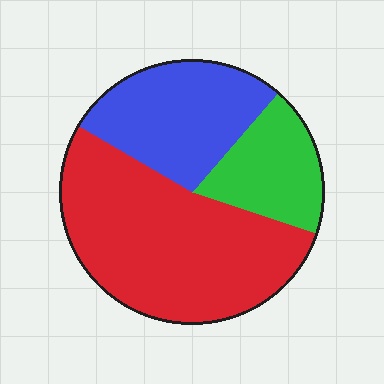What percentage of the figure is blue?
Blue covers roughly 30% of the figure.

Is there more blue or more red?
Red.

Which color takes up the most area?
Red, at roughly 55%.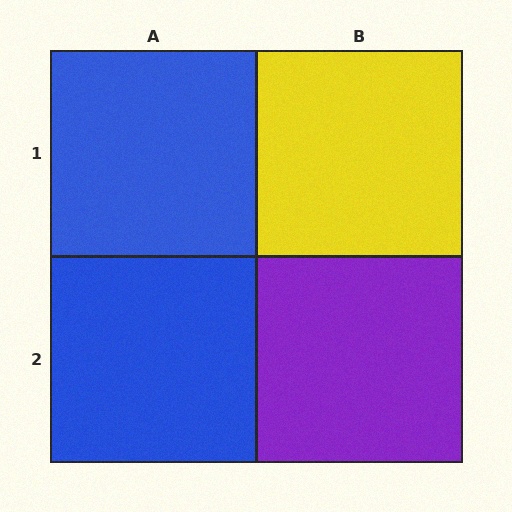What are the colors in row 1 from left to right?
Blue, yellow.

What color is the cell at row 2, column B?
Purple.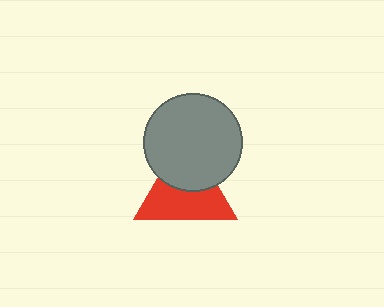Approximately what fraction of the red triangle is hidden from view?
Roughly 42% of the red triangle is hidden behind the gray circle.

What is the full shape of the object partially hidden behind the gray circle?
The partially hidden object is a red triangle.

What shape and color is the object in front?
The object in front is a gray circle.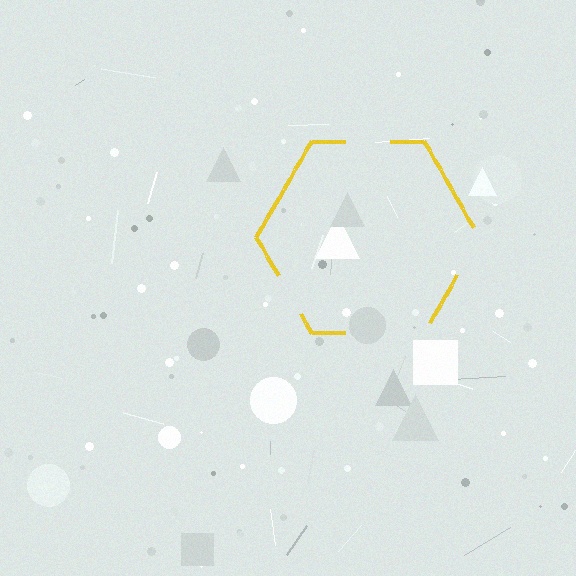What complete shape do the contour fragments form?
The contour fragments form a hexagon.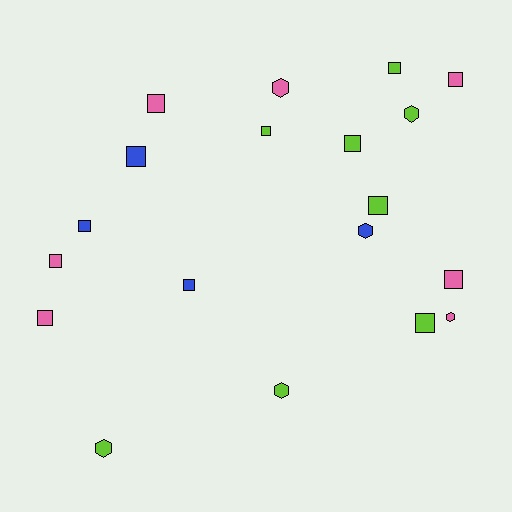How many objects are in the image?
There are 19 objects.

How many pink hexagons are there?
There are 2 pink hexagons.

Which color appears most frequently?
Lime, with 8 objects.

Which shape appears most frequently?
Square, with 13 objects.